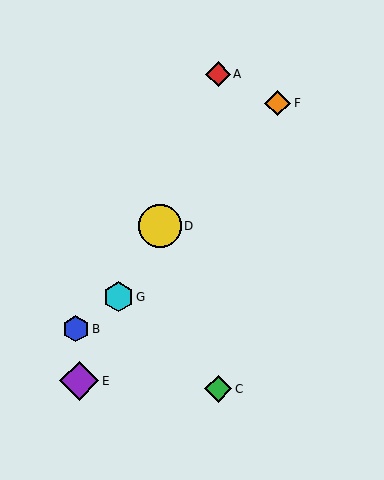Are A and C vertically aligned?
Yes, both are at x≈218.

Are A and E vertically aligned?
No, A is at x≈218 and E is at x≈79.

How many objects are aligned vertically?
2 objects (A, C) are aligned vertically.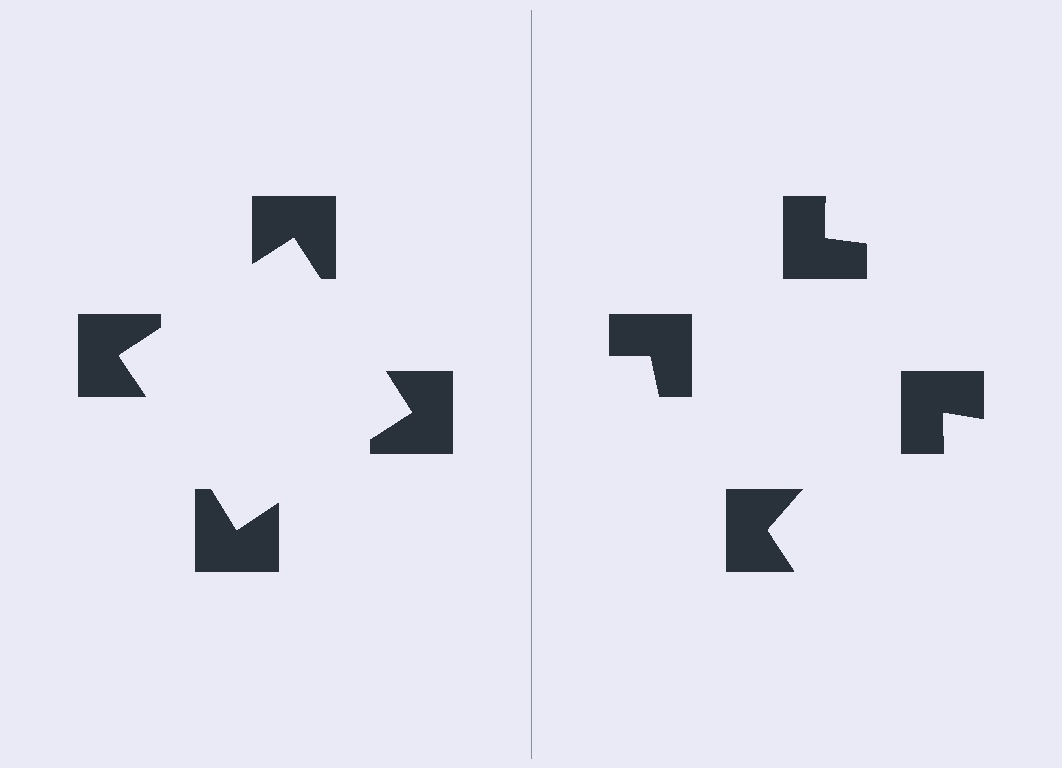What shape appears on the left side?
An illusory square.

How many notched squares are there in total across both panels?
8 — 4 on each side.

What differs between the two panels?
The notched squares are positioned identically on both sides; only the wedge orientations differ. On the left they align to a square; on the right they are misaligned.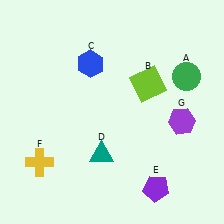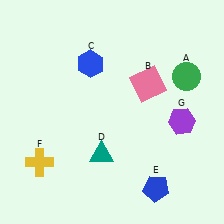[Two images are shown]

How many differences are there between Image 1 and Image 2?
There are 2 differences between the two images.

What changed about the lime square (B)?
In Image 1, B is lime. In Image 2, it changed to pink.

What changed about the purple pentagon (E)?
In Image 1, E is purple. In Image 2, it changed to blue.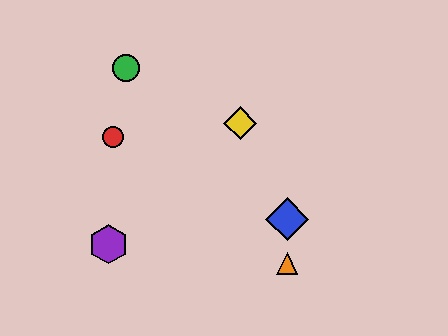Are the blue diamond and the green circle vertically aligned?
No, the blue diamond is at x≈287 and the green circle is at x≈126.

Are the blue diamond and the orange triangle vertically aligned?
Yes, both are at x≈287.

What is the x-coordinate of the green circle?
The green circle is at x≈126.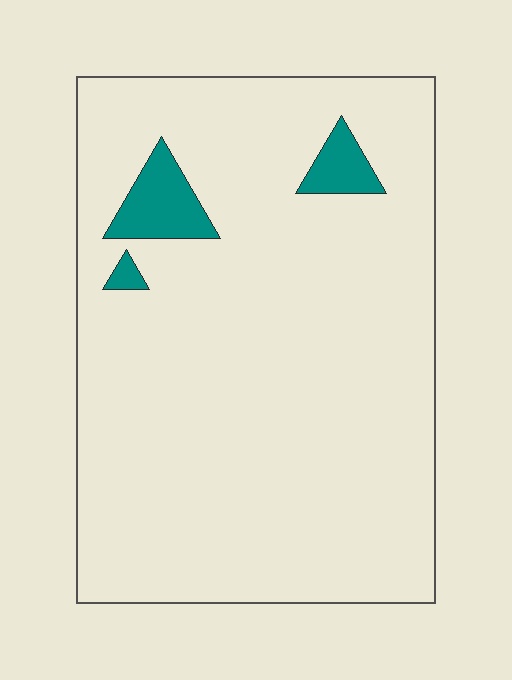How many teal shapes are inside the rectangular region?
3.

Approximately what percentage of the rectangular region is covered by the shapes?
Approximately 5%.